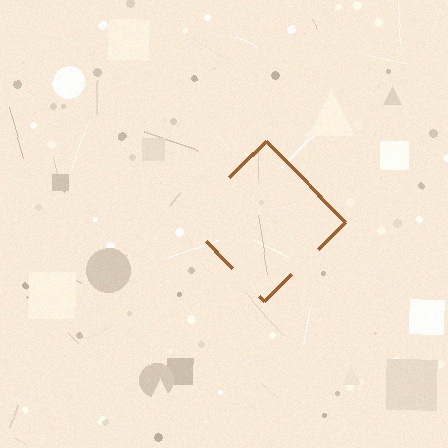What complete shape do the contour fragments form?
The contour fragments form a diamond.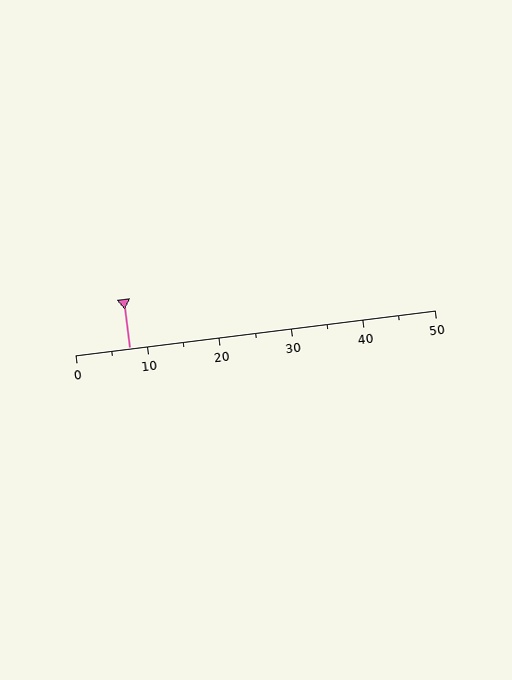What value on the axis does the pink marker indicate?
The marker indicates approximately 7.5.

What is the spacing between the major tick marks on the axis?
The major ticks are spaced 10 apart.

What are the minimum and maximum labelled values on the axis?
The axis runs from 0 to 50.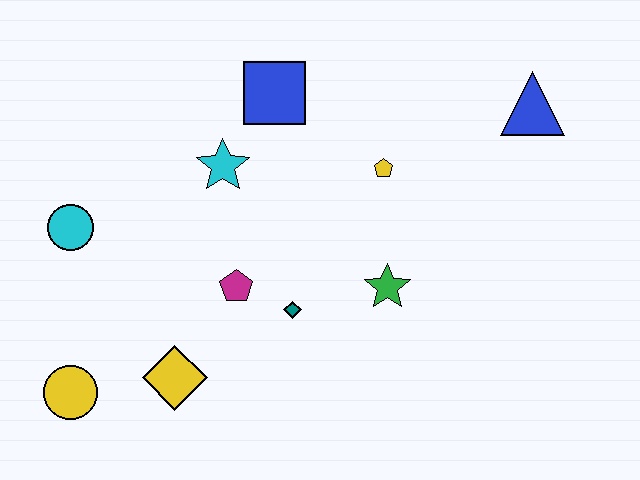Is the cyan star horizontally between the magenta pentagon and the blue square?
No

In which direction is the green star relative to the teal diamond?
The green star is to the right of the teal diamond.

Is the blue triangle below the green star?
No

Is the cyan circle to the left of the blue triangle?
Yes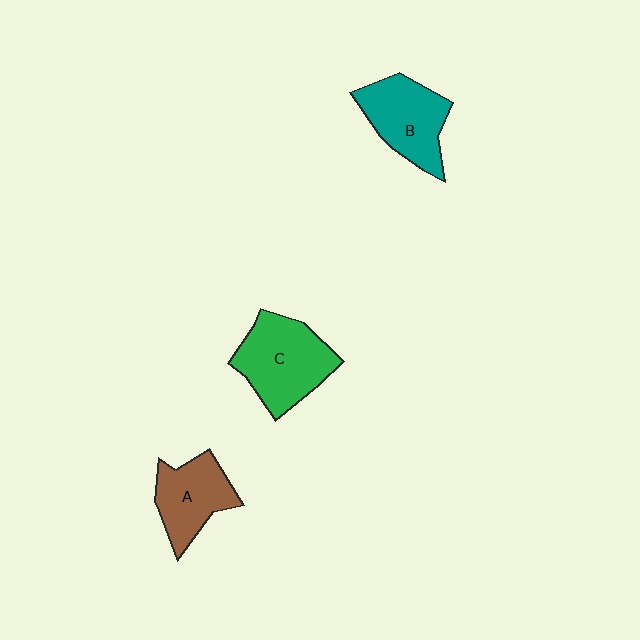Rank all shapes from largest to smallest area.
From largest to smallest: C (green), B (teal), A (brown).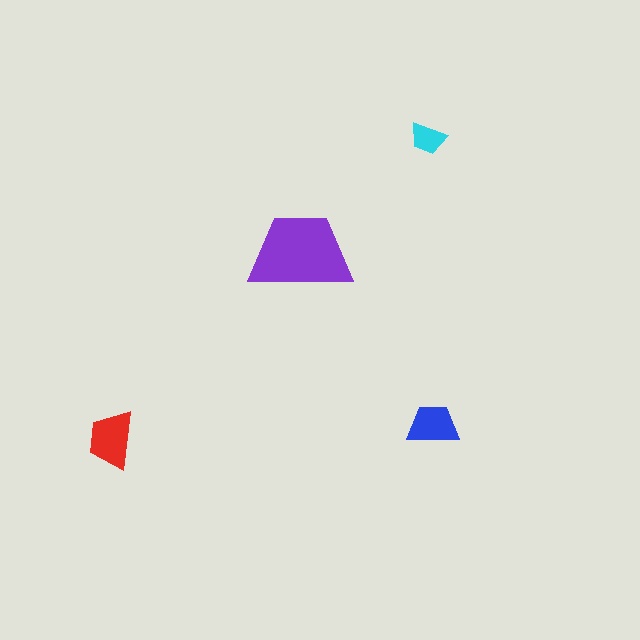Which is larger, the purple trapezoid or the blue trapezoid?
The purple one.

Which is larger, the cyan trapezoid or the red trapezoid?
The red one.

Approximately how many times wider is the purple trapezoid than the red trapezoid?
About 2 times wider.